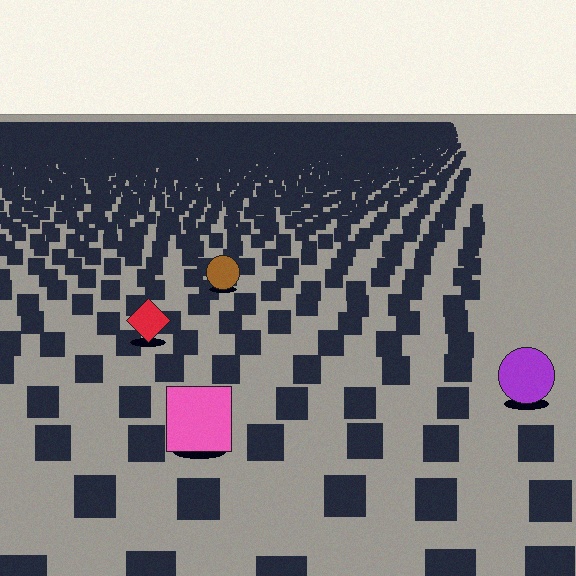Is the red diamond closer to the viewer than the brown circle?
Yes. The red diamond is closer — you can tell from the texture gradient: the ground texture is coarser near it.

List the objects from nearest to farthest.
From nearest to farthest: the pink square, the purple circle, the red diamond, the brown circle.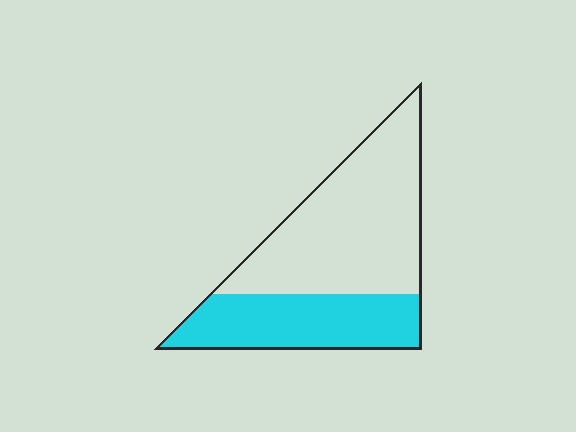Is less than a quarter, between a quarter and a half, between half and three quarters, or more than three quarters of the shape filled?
Between a quarter and a half.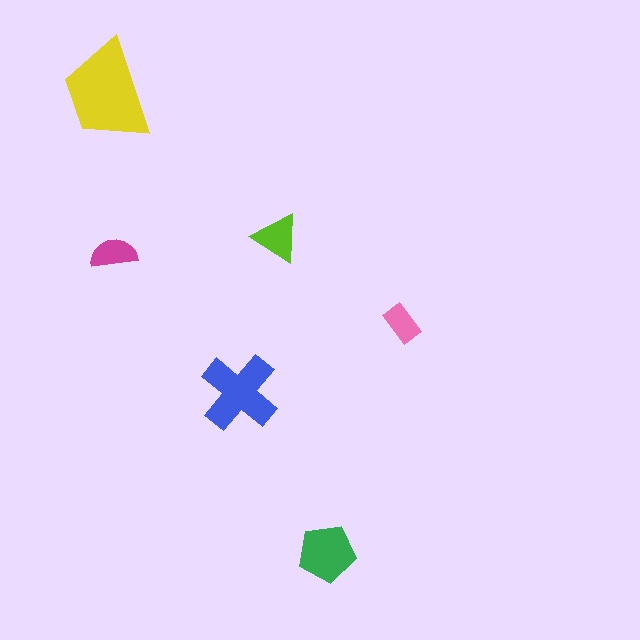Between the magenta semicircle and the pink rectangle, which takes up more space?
The magenta semicircle.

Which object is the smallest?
The pink rectangle.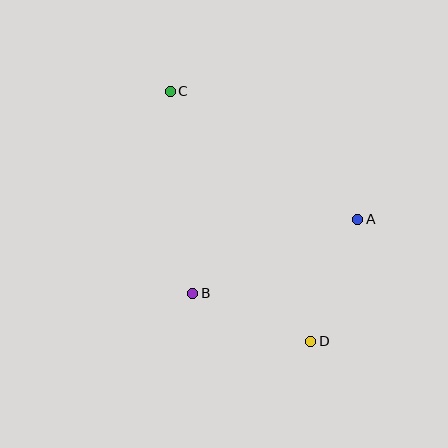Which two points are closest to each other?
Points B and D are closest to each other.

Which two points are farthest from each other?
Points C and D are farthest from each other.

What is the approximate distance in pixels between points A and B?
The distance between A and B is approximately 181 pixels.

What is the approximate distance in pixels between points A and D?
The distance between A and D is approximately 131 pixels.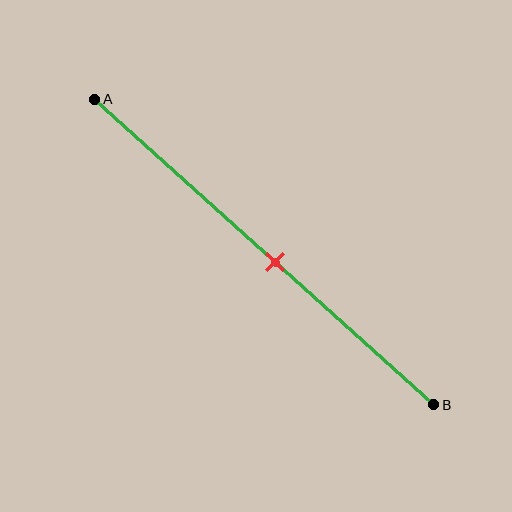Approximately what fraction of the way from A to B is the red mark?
The red mark is approximately 55% of the way from A to B.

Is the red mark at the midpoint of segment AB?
No, the mark is at about 55% from A, not at the 50% midpoint.